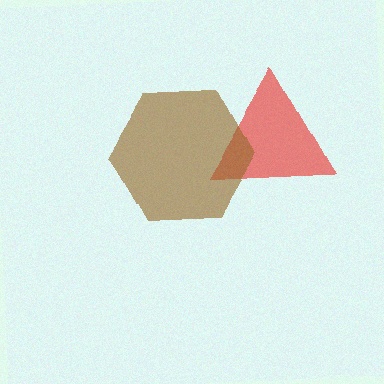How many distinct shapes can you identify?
There are 2 distinct shapes: a red triangle, a brown hexagon.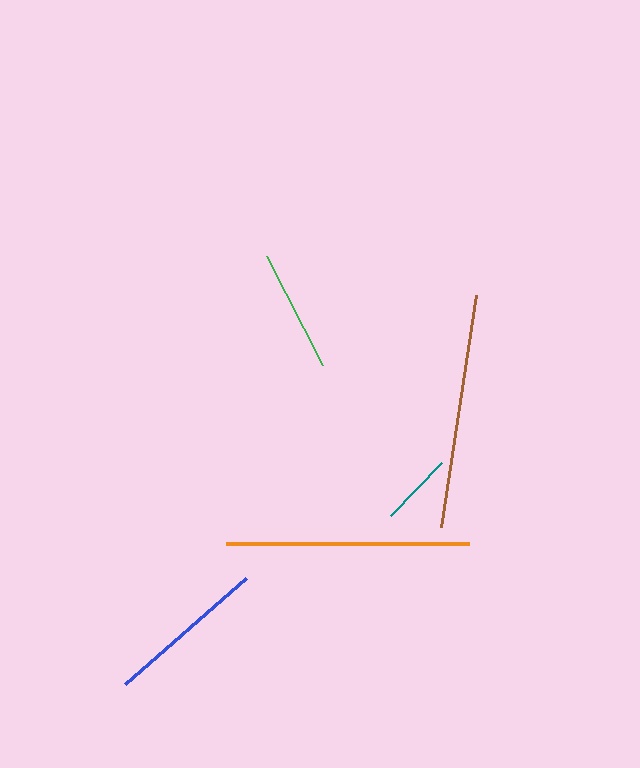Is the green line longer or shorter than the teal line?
The green line is longer than the teal line.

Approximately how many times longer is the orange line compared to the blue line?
The orange line is approximately 1.5 times the length of the blue line.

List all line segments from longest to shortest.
From longest to shortest: orange, brown, blue, green, teal.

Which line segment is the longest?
The orange line is the longest at approximately 243 pixels.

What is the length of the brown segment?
The brown segment is approximately 235 pixels long.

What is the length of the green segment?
The green segment is approximately 123 pixels long.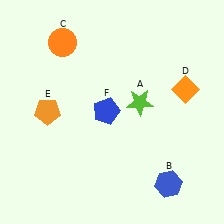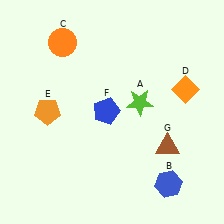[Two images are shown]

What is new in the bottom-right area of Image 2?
A brown triangle (G) was added in the bottom-right area of Image 2.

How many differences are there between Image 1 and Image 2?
There is 1 difference between the two images.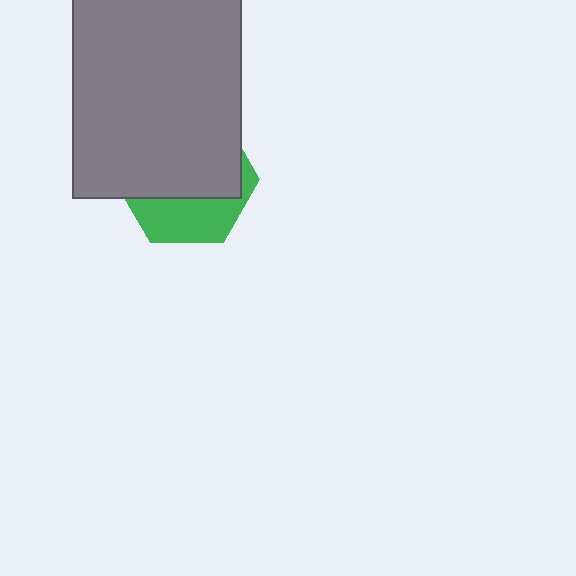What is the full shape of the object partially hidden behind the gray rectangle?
The partially hidden object is a green hexagon.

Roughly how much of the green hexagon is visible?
A small part of it is visible (roughly 35%).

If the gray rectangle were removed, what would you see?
You would see the complete green hexagon.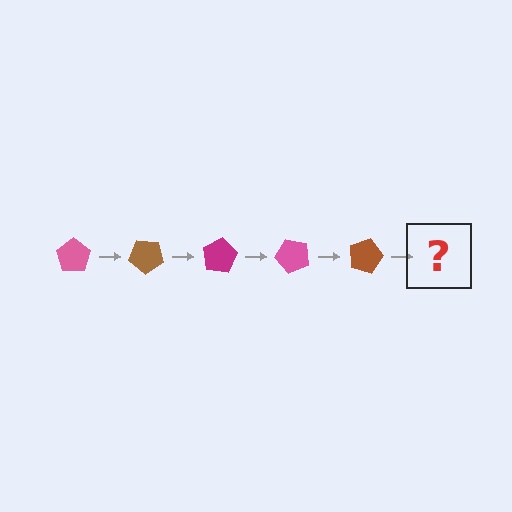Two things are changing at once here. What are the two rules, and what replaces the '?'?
The two rules are that it rotates 40 degrees each step and the color cycles through pink, brown, and magenta. The '?' should be a magenta pentagon, rotated 200 degrees from the start.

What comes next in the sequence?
The next element should be a magenta pentagon, rotated 200 degrees from the start.